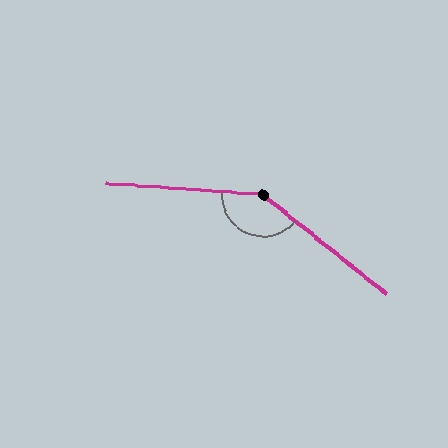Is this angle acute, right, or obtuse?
It is obtuse.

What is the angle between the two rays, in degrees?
Approximately 146 degrees.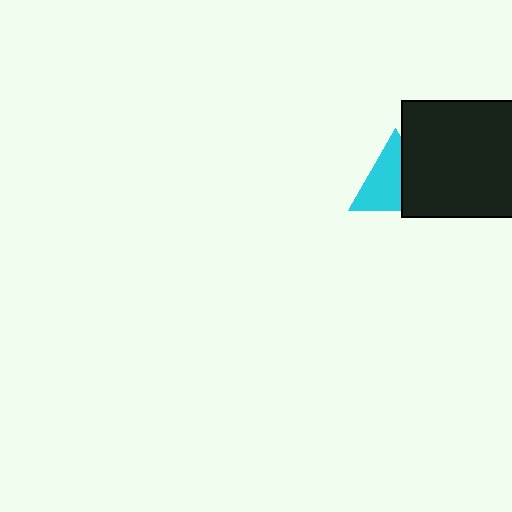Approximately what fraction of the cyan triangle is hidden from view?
Roughly 39% of the cyan triangle is hidden behind the black square.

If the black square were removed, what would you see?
You would see the complete cyan triangle.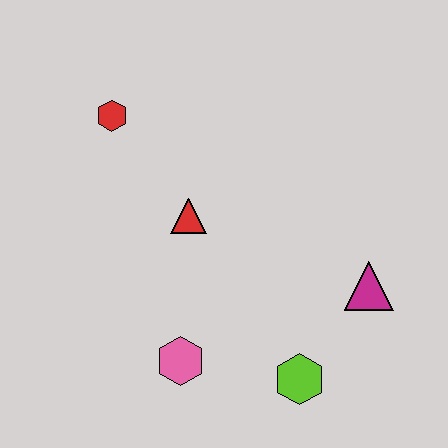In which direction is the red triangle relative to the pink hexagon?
The red triangle is above the pink hexagon.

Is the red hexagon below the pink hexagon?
No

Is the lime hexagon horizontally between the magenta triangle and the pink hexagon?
Yes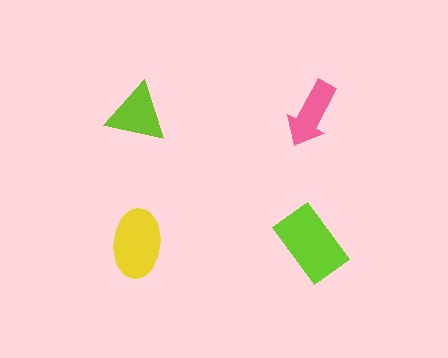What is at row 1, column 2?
A pink arrow.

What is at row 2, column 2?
A lime rectangle.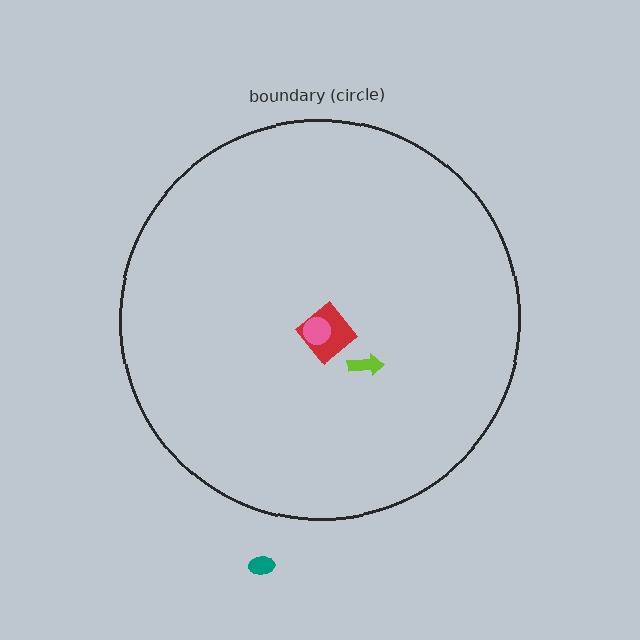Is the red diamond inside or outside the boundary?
Inside.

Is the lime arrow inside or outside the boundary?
Inside.